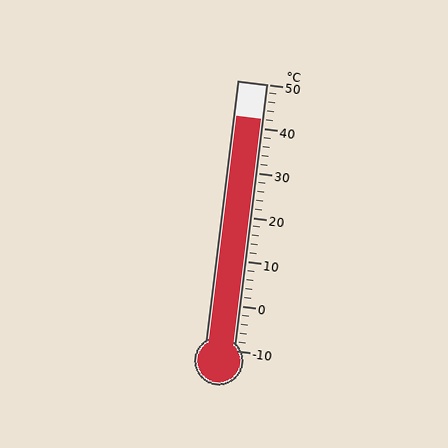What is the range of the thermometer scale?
The thermometer scale ranges from -10°C to 50°C.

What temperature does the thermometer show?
The thermometer shows approximately 42°C.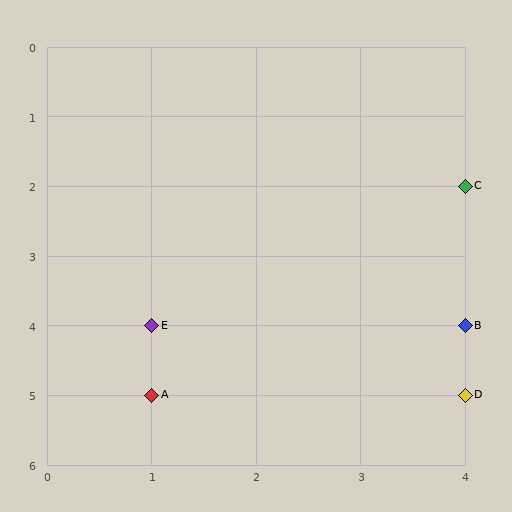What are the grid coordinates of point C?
Point C is at grid coordinates (4, 2).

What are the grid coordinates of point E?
Point E is at grid coordinates (1, 4).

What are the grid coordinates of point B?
Point B is at grid coordinates (4, 4).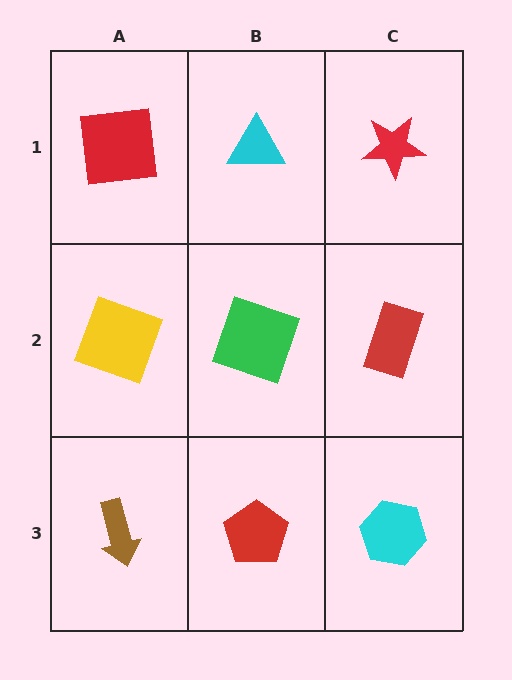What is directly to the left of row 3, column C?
A red pentagon.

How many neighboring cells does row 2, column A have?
3.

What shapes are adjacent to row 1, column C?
A red rectangle (row 2, column C), a cyan triangle (row 1, column B).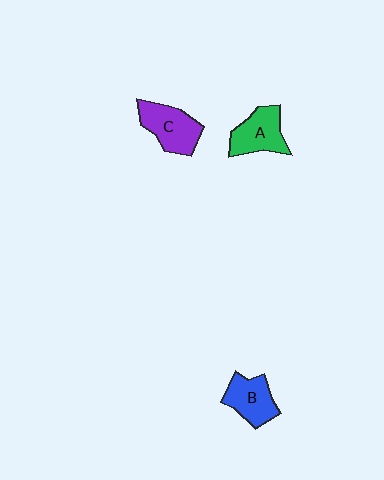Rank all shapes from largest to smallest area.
From largest to smallest: C (purple), A (green), B (blue).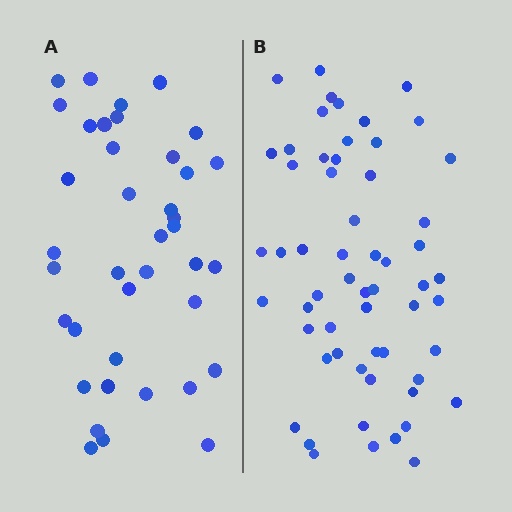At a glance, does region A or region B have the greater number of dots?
Region B (the right region) has more dots.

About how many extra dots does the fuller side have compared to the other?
Region B has approximately 20 more dots than region A.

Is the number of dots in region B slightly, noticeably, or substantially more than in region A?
Region B has substantially more. The ratio is roughly 1.5 to 1.